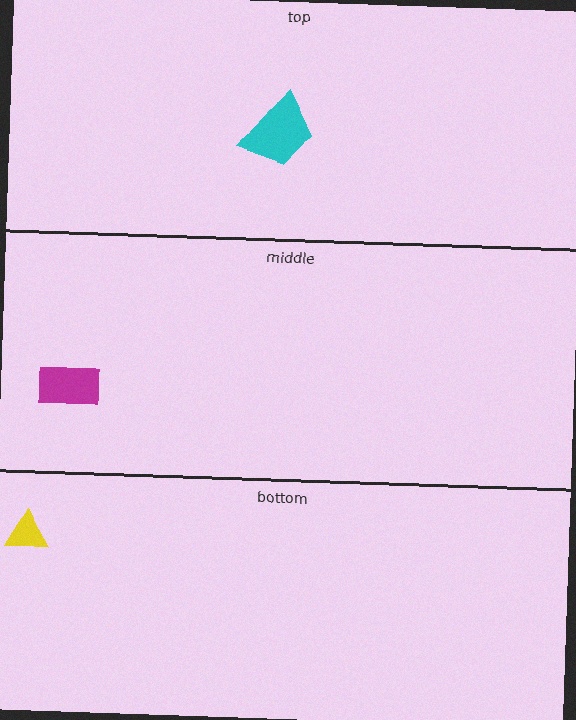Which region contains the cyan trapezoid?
The top region.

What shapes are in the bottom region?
The yellow triangle.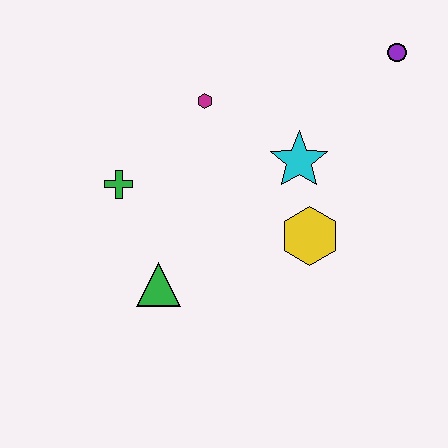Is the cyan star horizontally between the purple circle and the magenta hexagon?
Yes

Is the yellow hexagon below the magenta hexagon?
Yes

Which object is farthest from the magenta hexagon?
The purple circle is farthest from the magenta hexagon.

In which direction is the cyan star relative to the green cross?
The cyan star is to the right of the green cross.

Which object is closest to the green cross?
The green triangle is closest to the green cross.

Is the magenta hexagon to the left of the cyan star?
Yes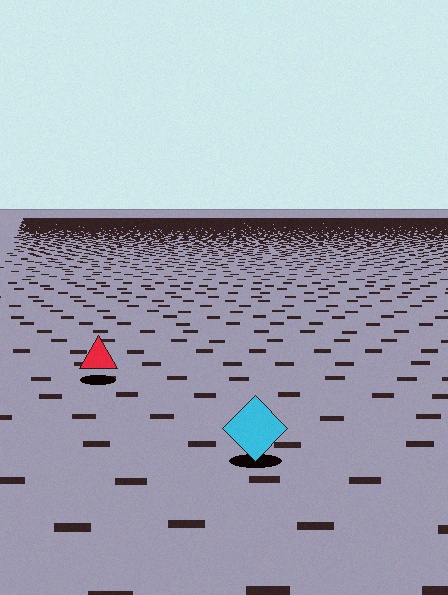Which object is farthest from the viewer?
The red triangle is farthest from the viewer. It appears smaller and the ground texture around it is denser.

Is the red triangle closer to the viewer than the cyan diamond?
No. The cyan diamond is closer — you can tell from the texture gradient: the ground texture is coarser near it.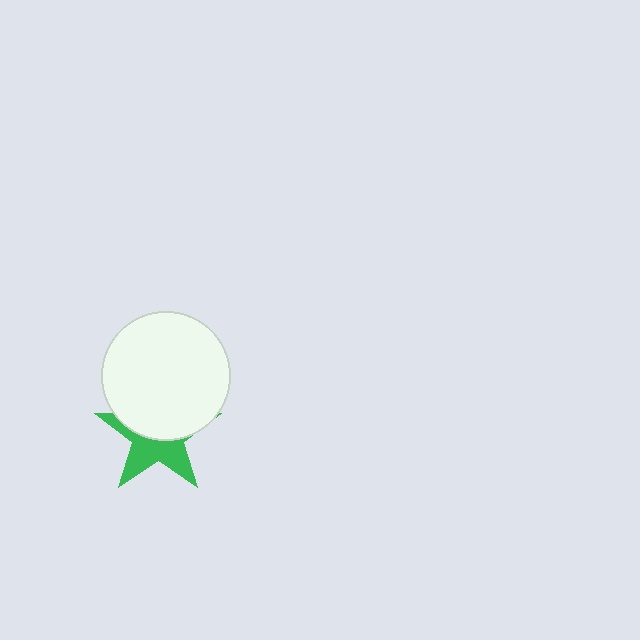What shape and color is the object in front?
The object in front is a white circle.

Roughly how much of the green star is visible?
About half of it is visible (roughly 47%).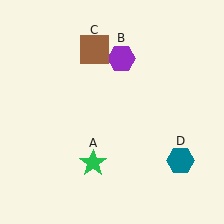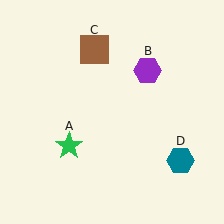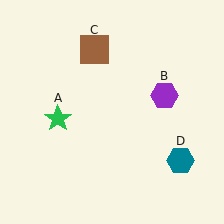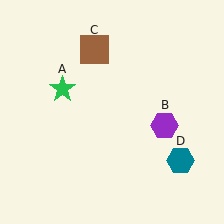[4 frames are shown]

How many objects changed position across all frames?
2 objects changed position: green star (object A), purple hexagon (object B).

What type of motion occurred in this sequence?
The green star (object A), purple hexagon (object B) rotated clockwise around the center of the scene.